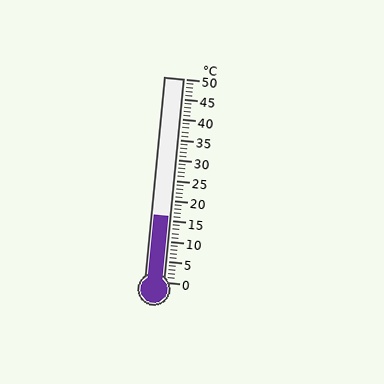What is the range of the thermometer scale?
The thermometer scale ranges from 0°C to 50°C.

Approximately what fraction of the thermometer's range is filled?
The thermometer is filled to approximately 30% of its range.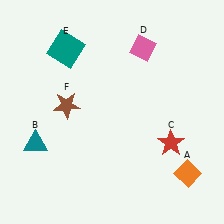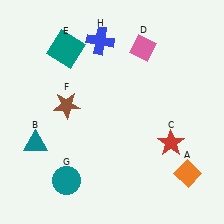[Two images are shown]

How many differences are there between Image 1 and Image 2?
There are 2 differences between the two images.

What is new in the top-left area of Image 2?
A blue cross (H) was added in the top-left area of Image 2.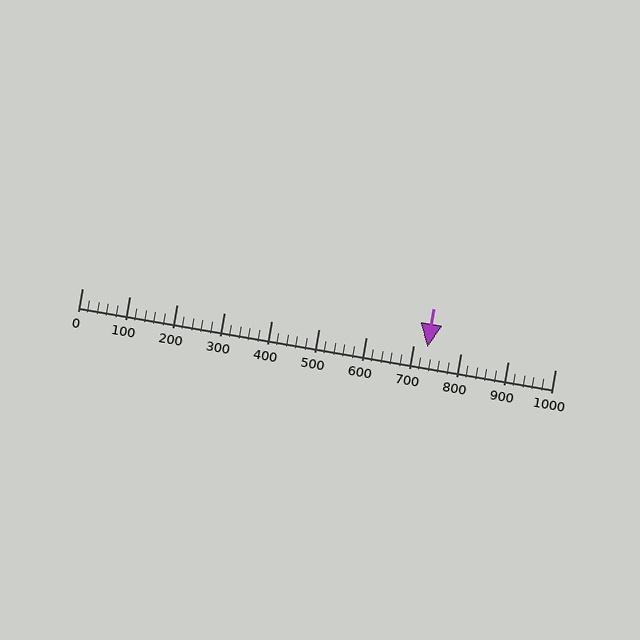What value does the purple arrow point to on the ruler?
The purple arrow points to approximately 730.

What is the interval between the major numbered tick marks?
The major tick marks are spaced 100 units apart.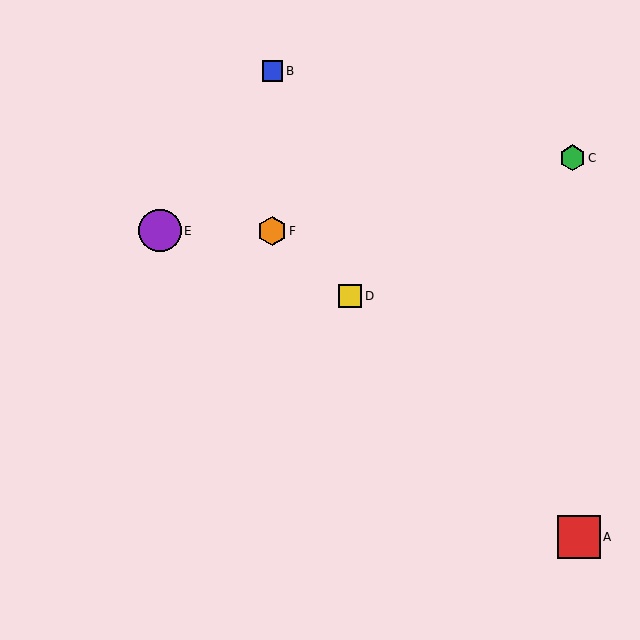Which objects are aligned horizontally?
Objects E, F are aligned horizontally.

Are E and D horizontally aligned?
No, E is at y≈231 and D is at y≈296.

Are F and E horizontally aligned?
Yes, both are at y≈231.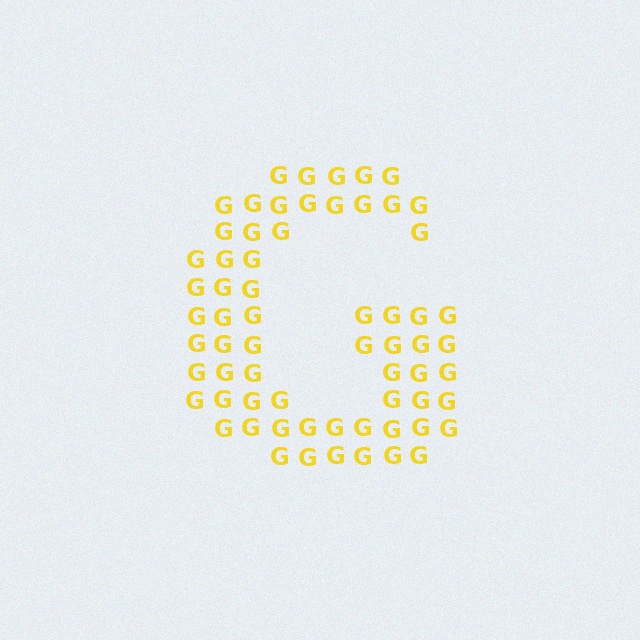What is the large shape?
The large shape is the letter G.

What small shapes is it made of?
It is made of small letter G's.